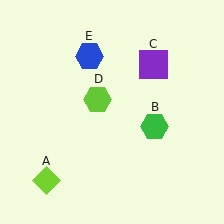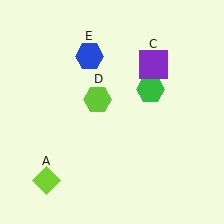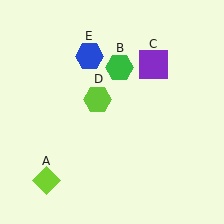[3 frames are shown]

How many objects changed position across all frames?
1 object changed position: green hexagon (object B).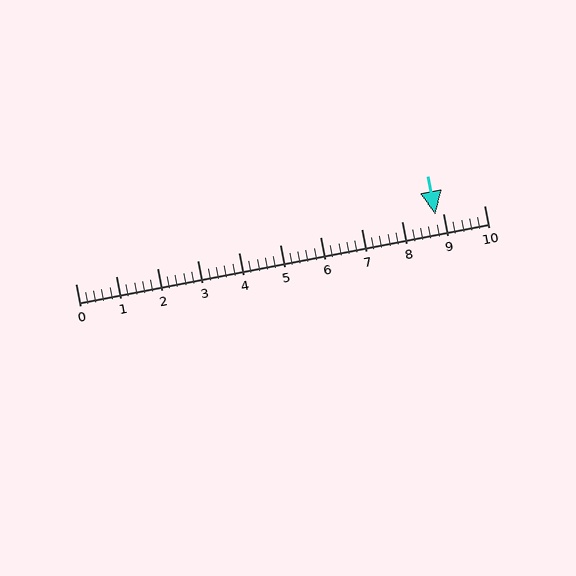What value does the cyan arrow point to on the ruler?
The cyan arrow points to approximately 8.8.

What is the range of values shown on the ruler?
The ruler shows values from 0 to 10.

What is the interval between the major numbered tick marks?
The major tick marks are spaced 1 units apart.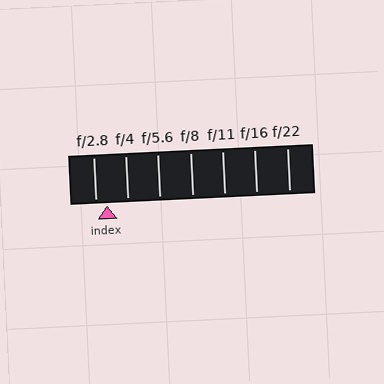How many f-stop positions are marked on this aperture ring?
There are 7 f-stop positions marked.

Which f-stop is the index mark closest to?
The index mark is closest to f/2.8.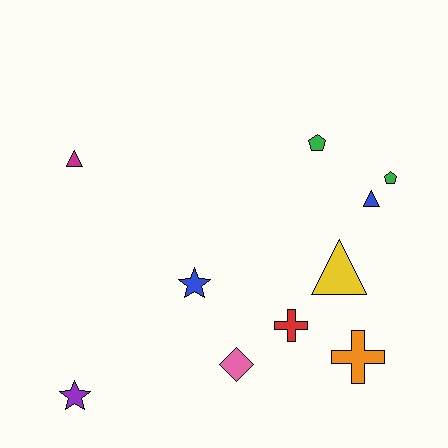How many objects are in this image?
There are 10 objects.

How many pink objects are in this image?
There is 1 pink object.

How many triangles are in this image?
There are 3 triangles.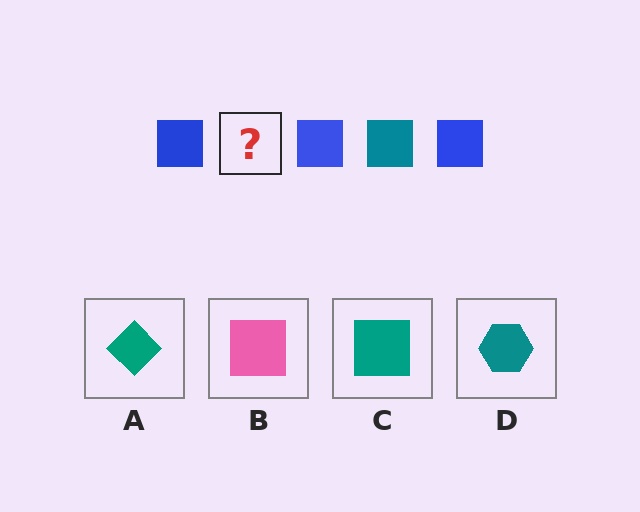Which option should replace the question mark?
Option C.